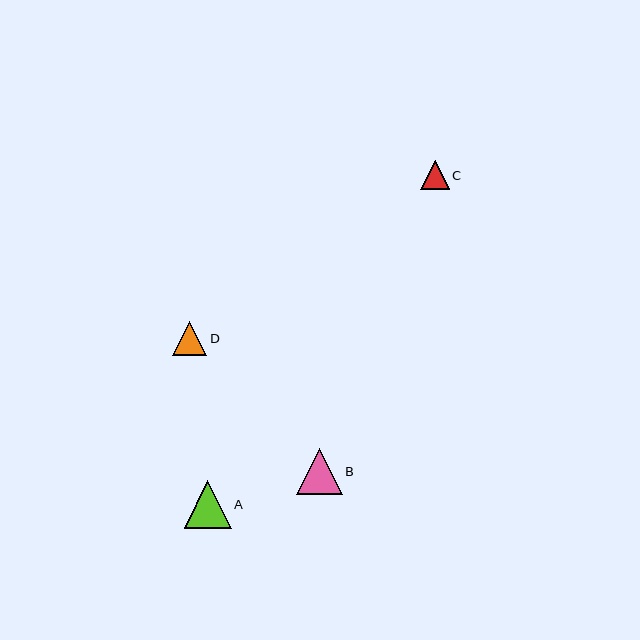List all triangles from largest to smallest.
From largest to smallest: A, B, D, C.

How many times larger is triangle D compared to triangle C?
Triangle D is approximately 1.2 times the size of triangle C.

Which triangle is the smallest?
Triangle C is the smallest with a size of approximately 29 pixels.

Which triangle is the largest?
Triangle A is the largest with a size of approximately 47 pixels.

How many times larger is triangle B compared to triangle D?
Triangle B is approximately 1.3 times the size of triangle D.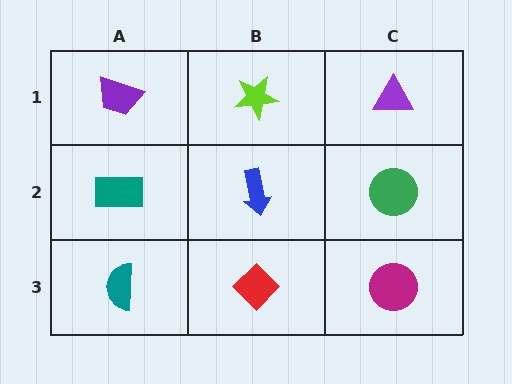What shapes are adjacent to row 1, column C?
A green circle (row 2, column C), a lime star (row 1, column B).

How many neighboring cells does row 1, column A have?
2.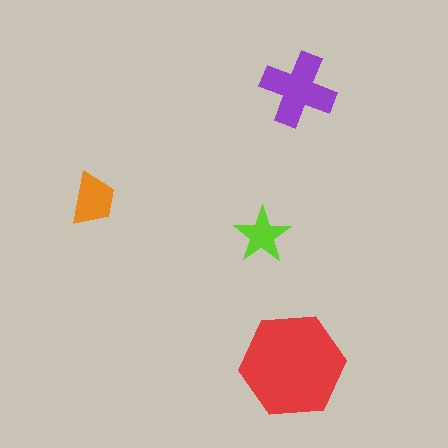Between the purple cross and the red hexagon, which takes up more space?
The red hexagon.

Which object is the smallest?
The lime star.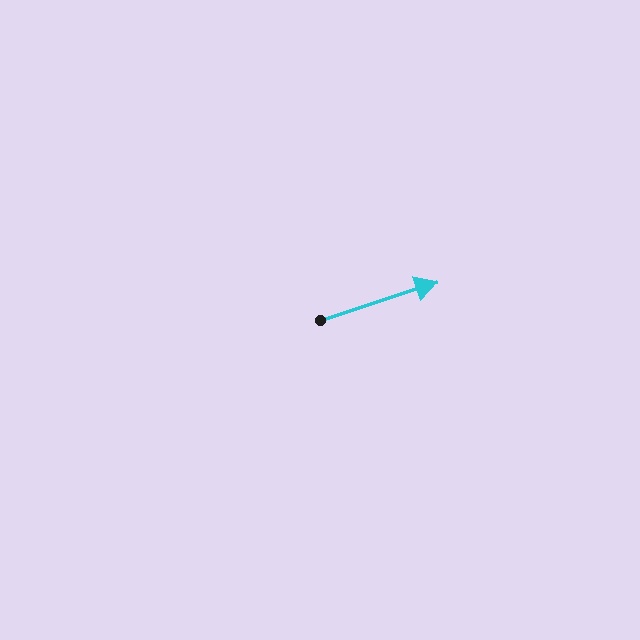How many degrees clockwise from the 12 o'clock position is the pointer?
Approximately 72 degrees.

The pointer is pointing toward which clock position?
Roughly 2 o'clock.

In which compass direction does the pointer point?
East.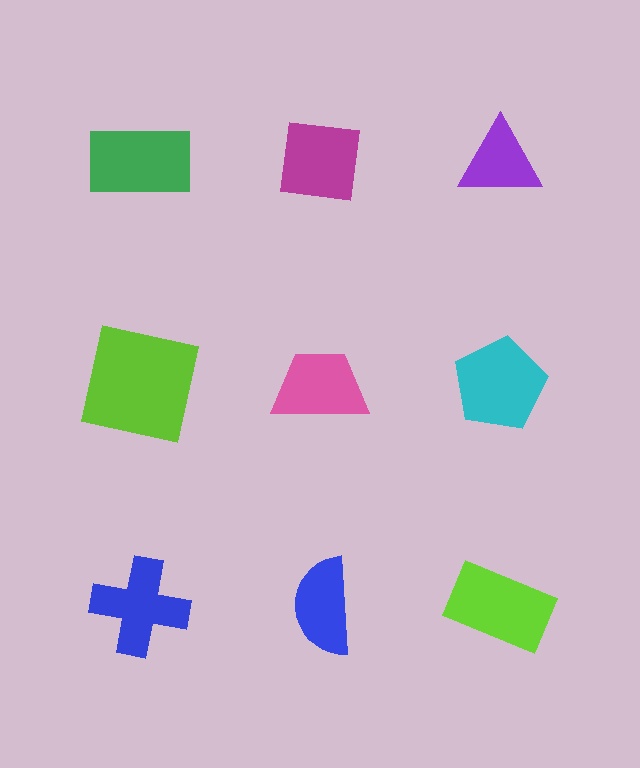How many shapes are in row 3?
3 shapes.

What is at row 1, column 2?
A magenta square.